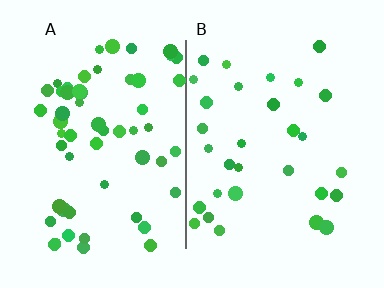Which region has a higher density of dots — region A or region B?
A (the left).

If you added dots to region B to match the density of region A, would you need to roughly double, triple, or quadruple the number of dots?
Approximately double.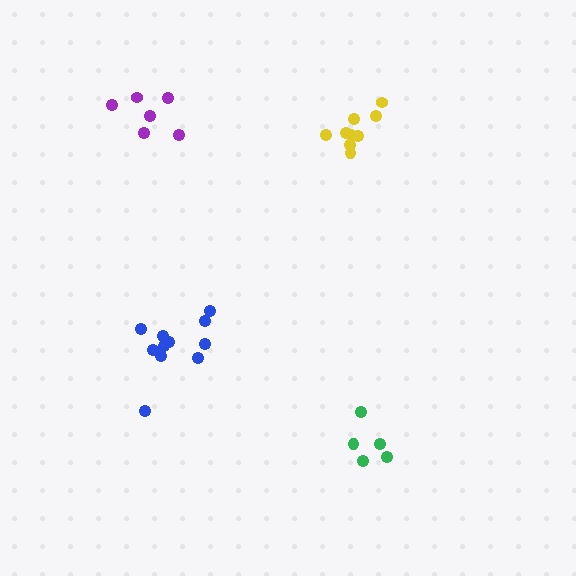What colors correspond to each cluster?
The clusters are colored: green, blue, purple, yellow.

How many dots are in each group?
Group 1: 5 dots, Group 2: 11 dots, Group 3: 6 dots, Group 4: 9 dots (31 total).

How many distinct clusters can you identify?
There are 4 distinct clusters.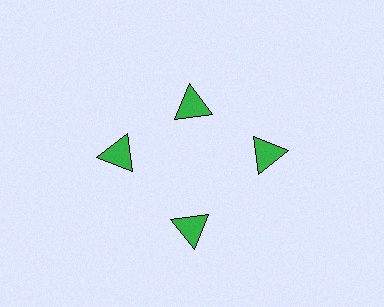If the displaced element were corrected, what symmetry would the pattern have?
It would have 4-fold rotational symmetry — the pattern would map onto itself every 90 degrees.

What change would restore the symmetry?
The symmetry would be restored by moving it outward, back onto the ring so that all 4 triangles sit at equal angles and equal distance from the center.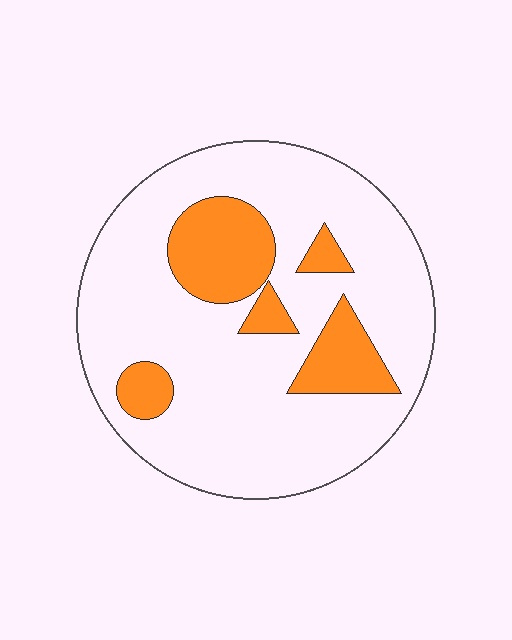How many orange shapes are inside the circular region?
5.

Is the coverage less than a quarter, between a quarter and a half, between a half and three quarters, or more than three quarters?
Less than a quarter.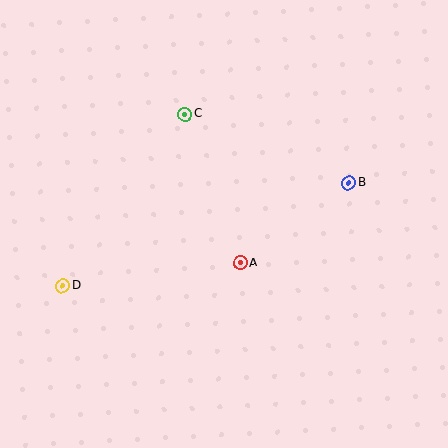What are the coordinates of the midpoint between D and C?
The midpoint between D and C is at (124, 200).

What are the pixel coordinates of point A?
Point A is at (240, 263).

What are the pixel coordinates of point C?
Point C is at (185, 114).